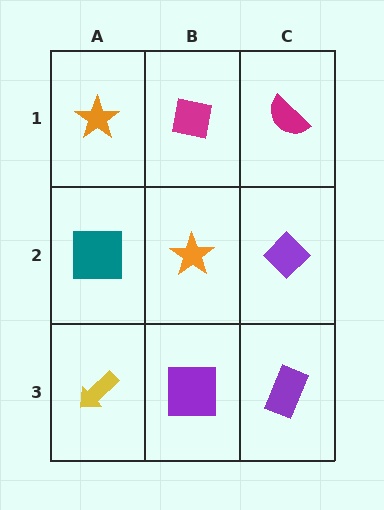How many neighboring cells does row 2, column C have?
3.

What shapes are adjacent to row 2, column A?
An orange star (row 1, column A), a yellow arrow (row 3, column A), an orange star (row 2, column B).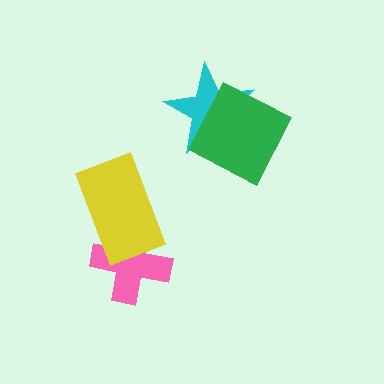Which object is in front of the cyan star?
The green square is in front of the cyan star.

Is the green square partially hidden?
No, no other shape covers it.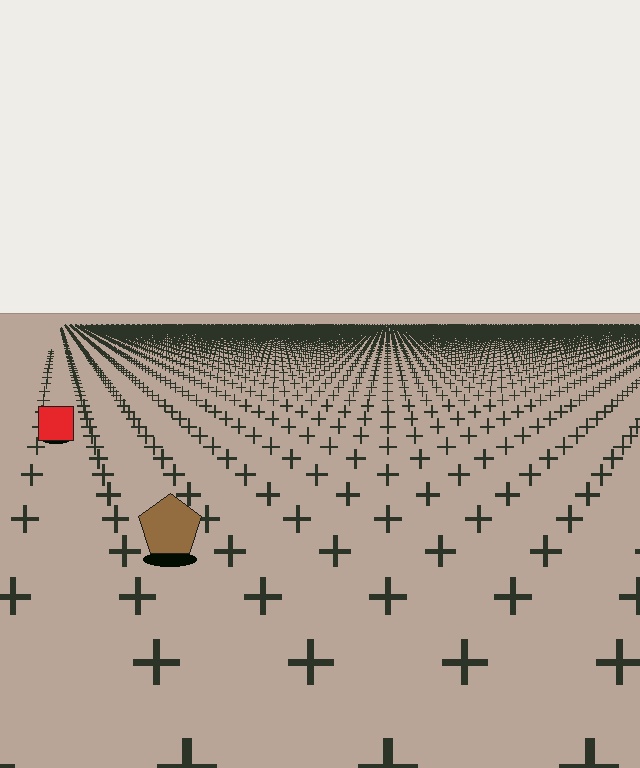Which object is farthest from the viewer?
The red square is farthest from the viewer. It appears smaller and the ground texture around it is denser.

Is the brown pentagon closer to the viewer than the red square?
Yes. The brown pentagon is closer — you can tell from the texture gradient: the ground texture is coarser near it.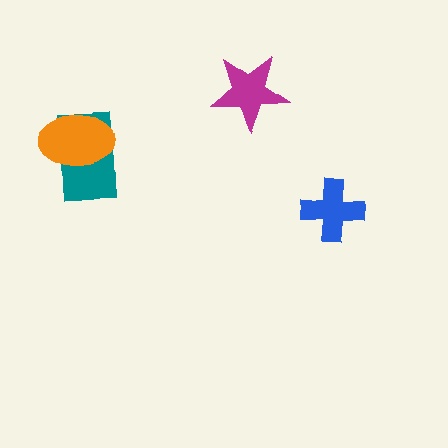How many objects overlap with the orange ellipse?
1 object overlaps with the orange ellipse.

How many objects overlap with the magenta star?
0 objects overlap with the magenta star.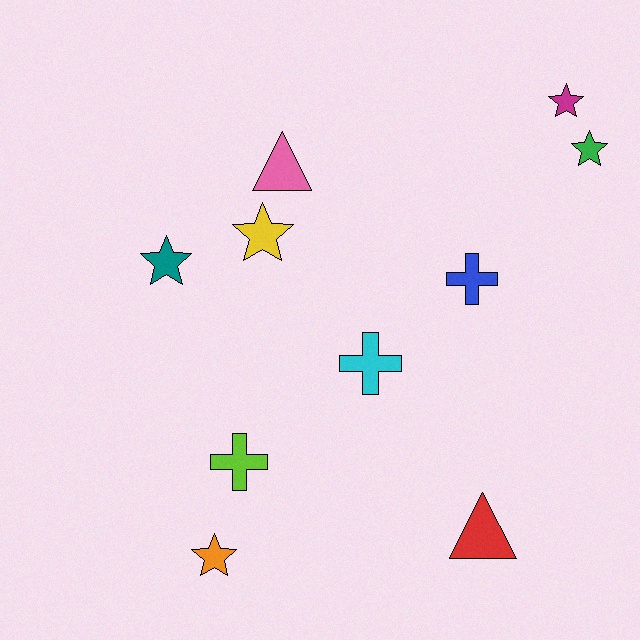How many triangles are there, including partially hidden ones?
There are 2 triangles.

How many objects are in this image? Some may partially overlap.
There are 10 objects.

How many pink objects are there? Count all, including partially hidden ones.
There is 1 pink object.